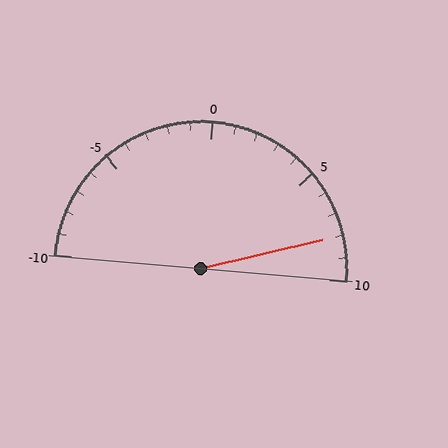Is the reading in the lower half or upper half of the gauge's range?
The reading is in the upper half of the range (-10 to 10).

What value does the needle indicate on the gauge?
The needle indicates approximately 8.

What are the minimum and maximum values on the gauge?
The gauge ranges from -10 to 10.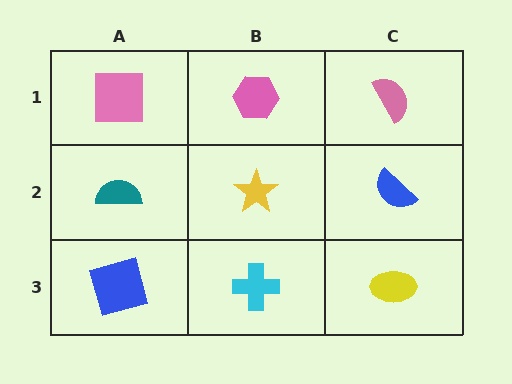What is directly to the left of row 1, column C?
A pink hexagon.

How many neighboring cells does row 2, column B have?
4.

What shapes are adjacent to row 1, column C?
A blue semicircle (row 2, column C), a pink hexagon (row 1, column B).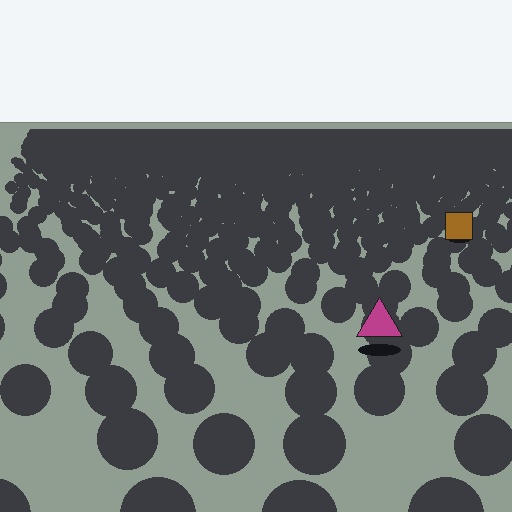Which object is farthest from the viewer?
The brown square is farthest from the viewer. It appears smaller and the ground texture around it is denser.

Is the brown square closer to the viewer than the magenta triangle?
No. The magenta triangle is closer — you can tell from the texture gradient: the ground texture is coarser near it.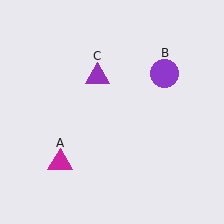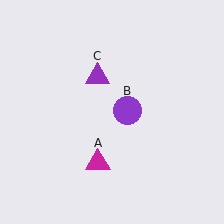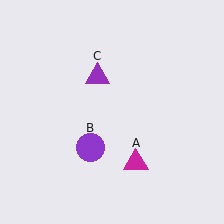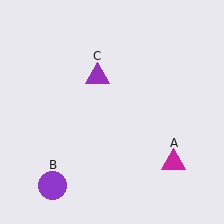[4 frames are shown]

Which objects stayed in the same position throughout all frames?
Purple triangle (object C) remained stationary.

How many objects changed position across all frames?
2 objects changed position: magenta triangle (object A), purple circle (object B).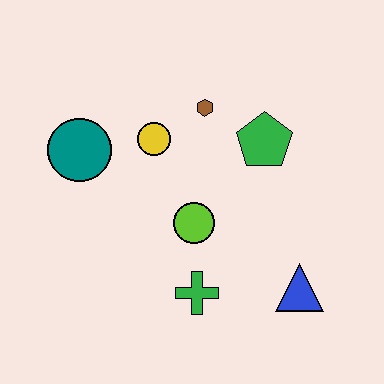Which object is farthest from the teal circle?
The blue triangle is farthest from the teal circle.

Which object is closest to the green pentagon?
The brown hexagon is closest to the green pentagon.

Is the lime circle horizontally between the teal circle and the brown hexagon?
Yes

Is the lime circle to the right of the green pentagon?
No